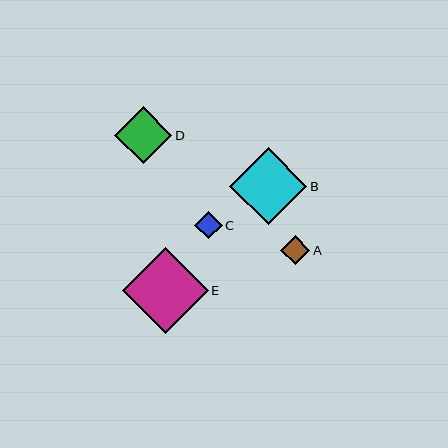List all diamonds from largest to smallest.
From largest to smallest: E, B, D, A, C.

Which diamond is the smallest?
Diamond C is the smallest with a size of approximately 28 pixels.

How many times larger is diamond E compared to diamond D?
Diamond E is approximately 1.5 times the size of diamond D.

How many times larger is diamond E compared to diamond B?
Diamond E is approximately 1.1 times the size of diamond B.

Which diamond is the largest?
Diamond E is the largest with a size of approximately 86 pixels.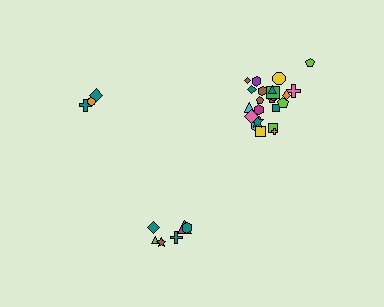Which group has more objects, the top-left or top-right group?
The top-right group.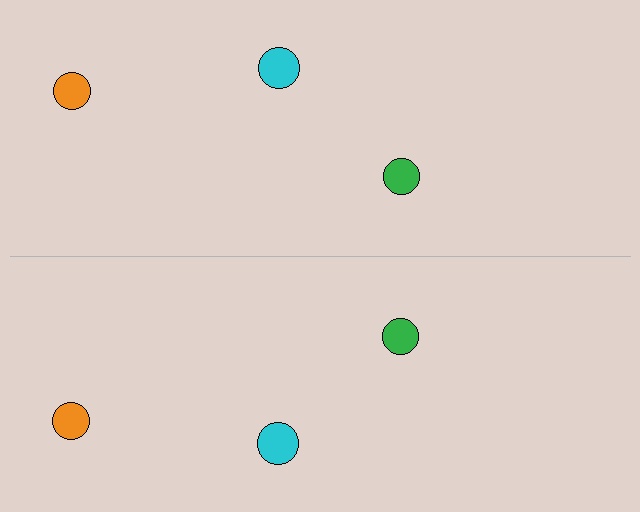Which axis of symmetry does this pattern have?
The pattern has a horizontal axis of symmetry running through the center of the image.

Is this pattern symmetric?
Yes, this pattern has bilateral (reflection) symmetry.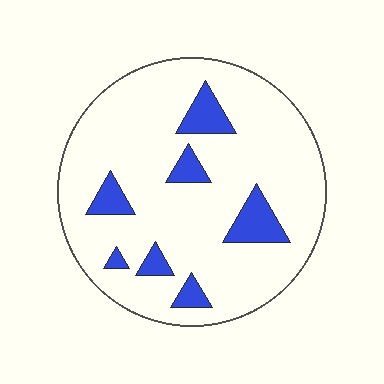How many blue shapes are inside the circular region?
7.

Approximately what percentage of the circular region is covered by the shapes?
Approximately 15%.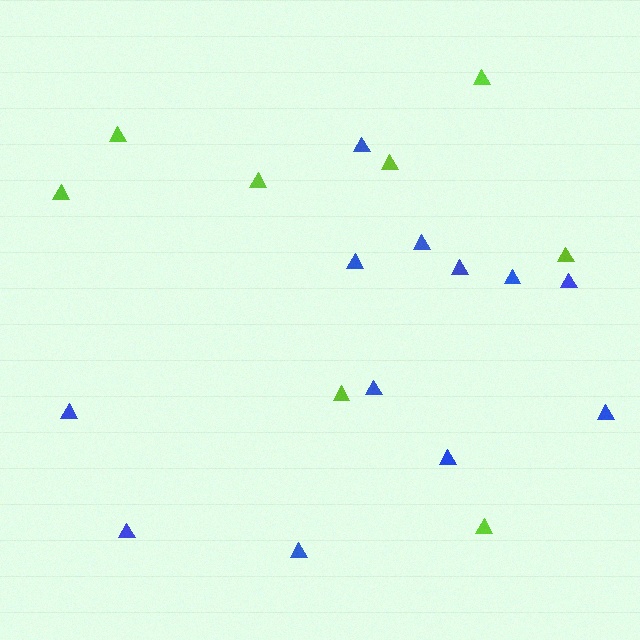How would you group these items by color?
There are 2 groups: one group of blue triangles (12) and one group of lime triangles (8).